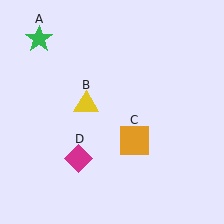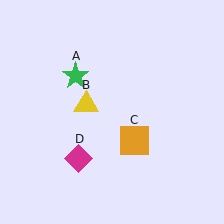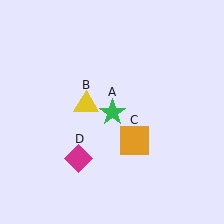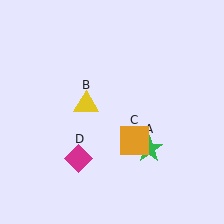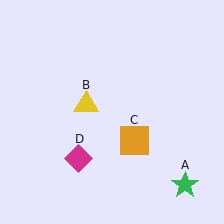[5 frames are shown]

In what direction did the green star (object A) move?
The green star (object A) moved down and to the right.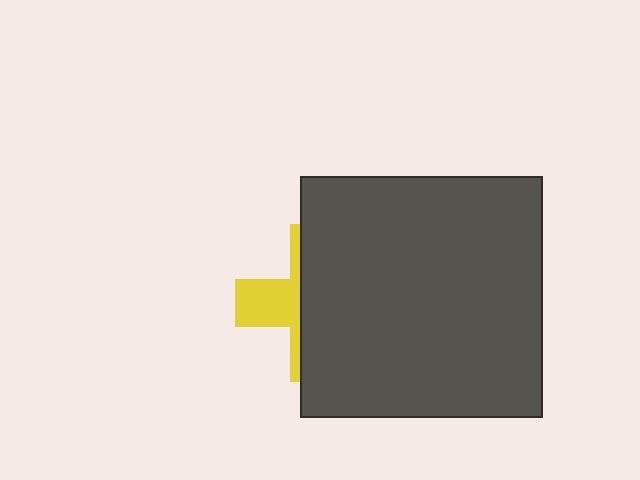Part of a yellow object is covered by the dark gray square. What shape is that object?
It is a cross.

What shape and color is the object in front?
The object in front is a dark gray square.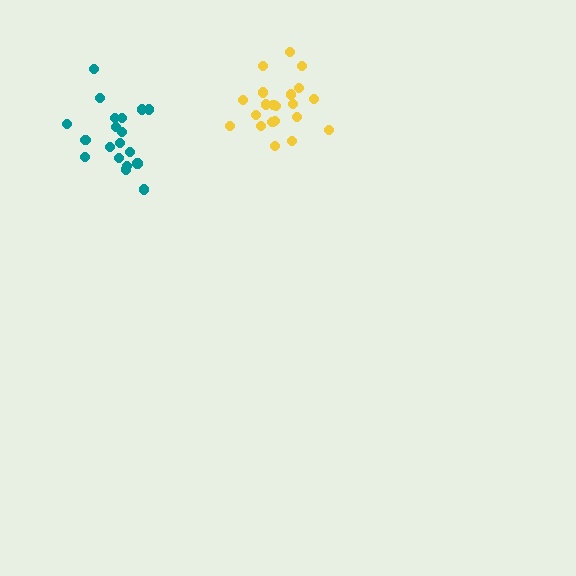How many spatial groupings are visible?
There are 2 spatial groupings.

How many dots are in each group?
Group 1: 19 dots, Group 2: 21 dots (40 total).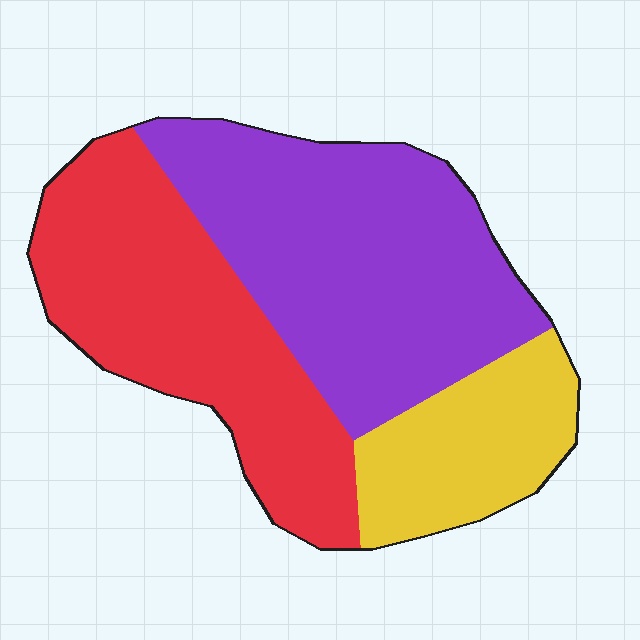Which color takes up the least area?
Yellow, at roughly 20%.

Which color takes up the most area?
Purple, at roughly 45%.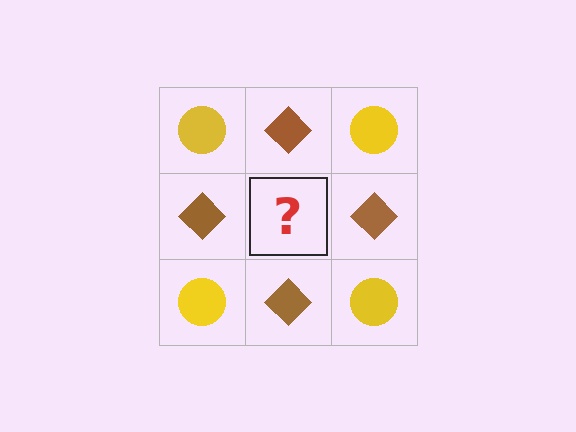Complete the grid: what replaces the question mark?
The question mark should be replaced with a yellow circle.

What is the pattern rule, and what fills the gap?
The rule is that it alternates yellow circle and brown diamond in a checkerboard pattern. The gap should be filled with a yellow circle.